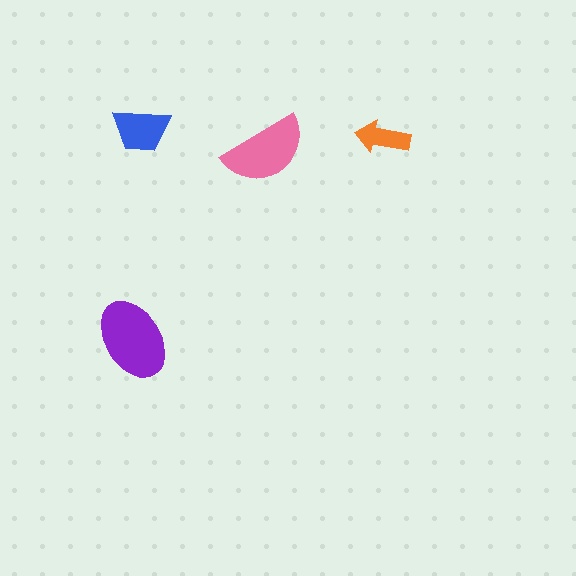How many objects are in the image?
There are 4 objects in the image.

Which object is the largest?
The purple ellipse.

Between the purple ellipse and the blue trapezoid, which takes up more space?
The purple ellipse.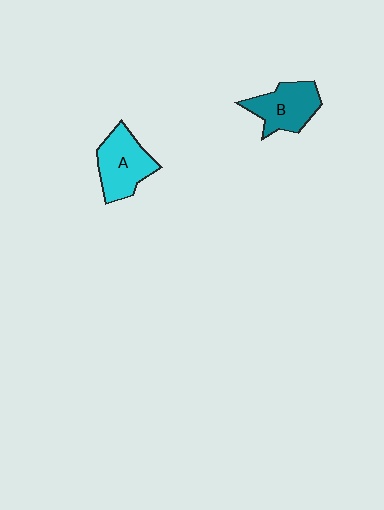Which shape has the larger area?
Shape A (cyan).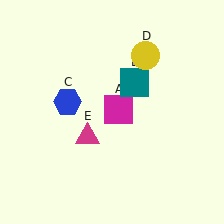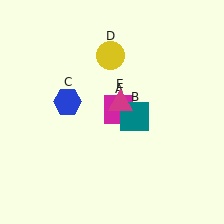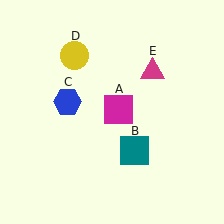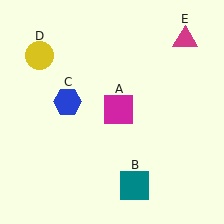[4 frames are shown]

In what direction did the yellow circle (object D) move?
The yellow circle (object D) moved left.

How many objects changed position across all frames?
3 objects changed position: teal square (object B), yellow circle (object D), magenta triangle (object E).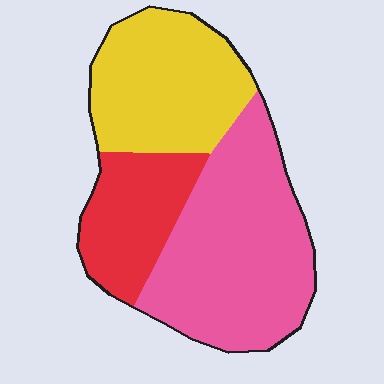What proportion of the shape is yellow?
Yellow takes up between a quarter and a half of the shape.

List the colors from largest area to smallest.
From largest to smallest: pink, yellow, red.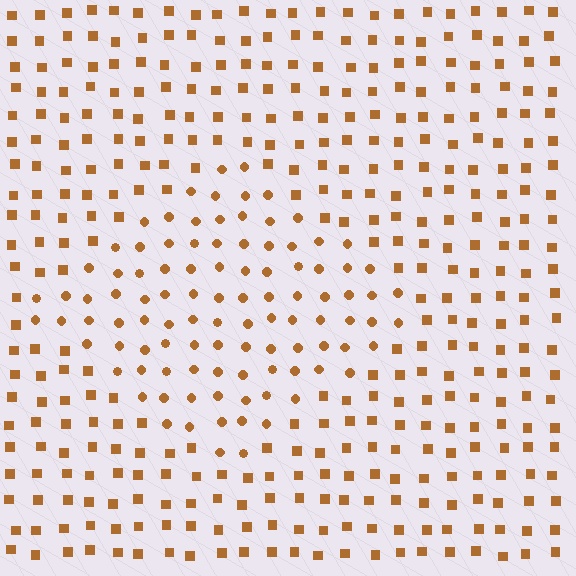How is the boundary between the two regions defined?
The boundary is defined by a change in element shape: circles inside vs. squares outside. All elements share the same color and spacing.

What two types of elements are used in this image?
The image uses circles inside the diamond region and squares outside it.